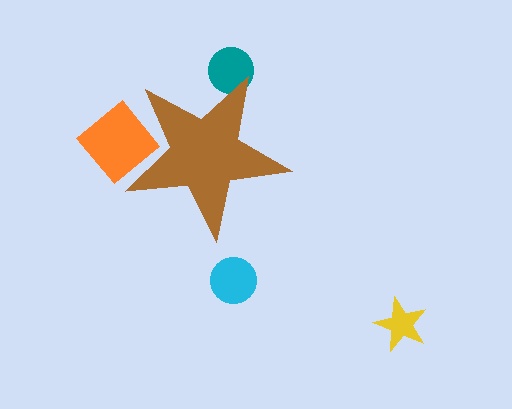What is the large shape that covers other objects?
A brown star.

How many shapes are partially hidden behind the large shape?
2 shapes are partially hidden.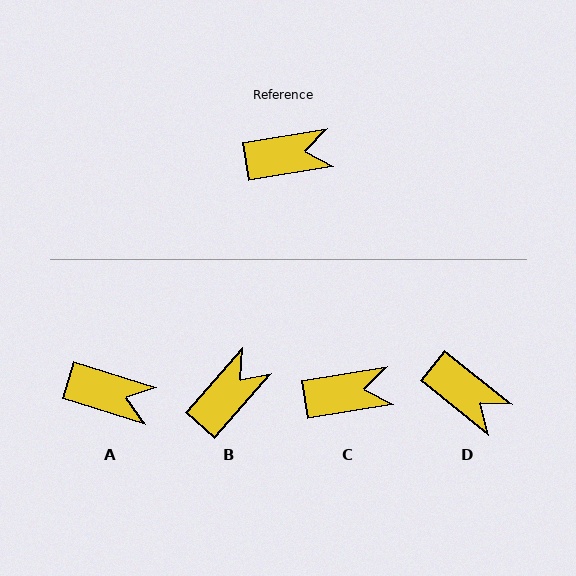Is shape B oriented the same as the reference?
No, it is off by about 39 degrees.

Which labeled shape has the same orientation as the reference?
C.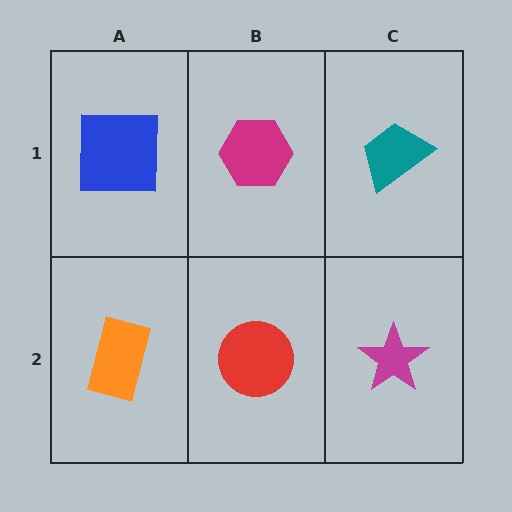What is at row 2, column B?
A red circle.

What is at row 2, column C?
A magenta star.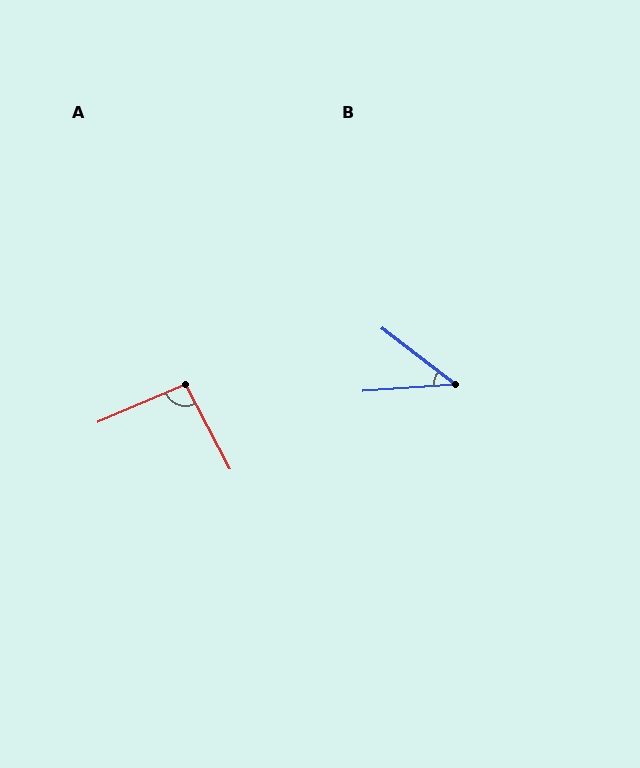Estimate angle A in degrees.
Approximately 94 degrees.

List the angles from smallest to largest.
B (42°), A (94°).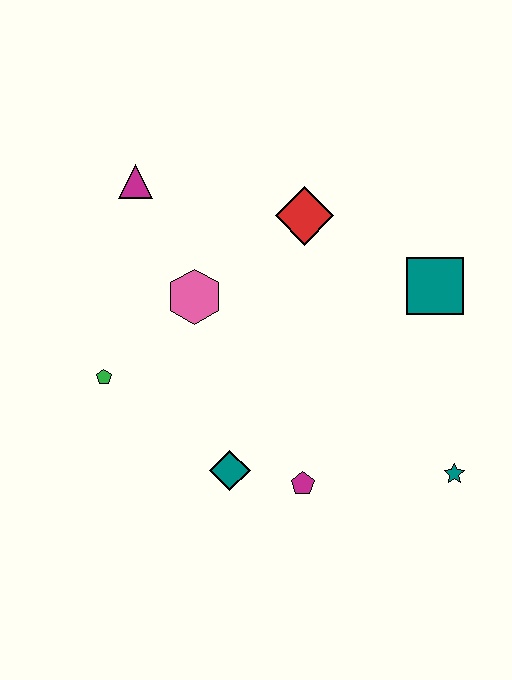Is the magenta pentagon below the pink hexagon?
Yes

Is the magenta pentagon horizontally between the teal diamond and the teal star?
Yes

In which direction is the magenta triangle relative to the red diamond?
The magenta triangle is to the left of the red diamond.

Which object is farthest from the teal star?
The magenta triangle is farthest from the teal star.